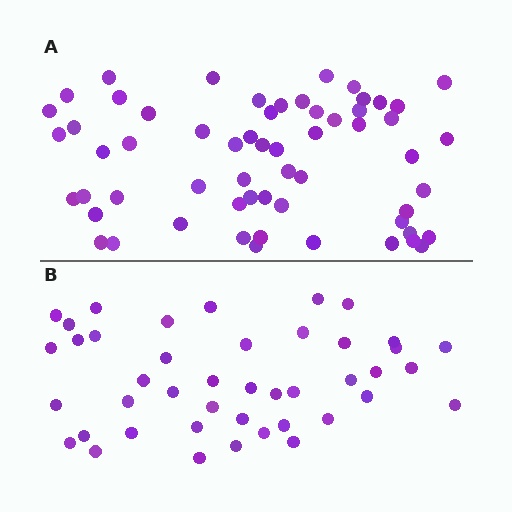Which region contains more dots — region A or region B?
Region A (the top region) has more dots.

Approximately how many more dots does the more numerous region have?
Region A has approximately 15 more dots than region B.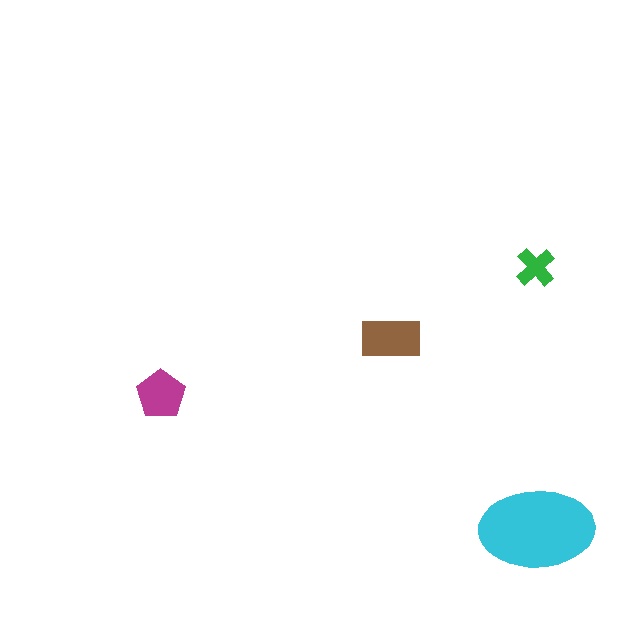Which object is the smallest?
The green cross.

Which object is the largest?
The cyan ellipse.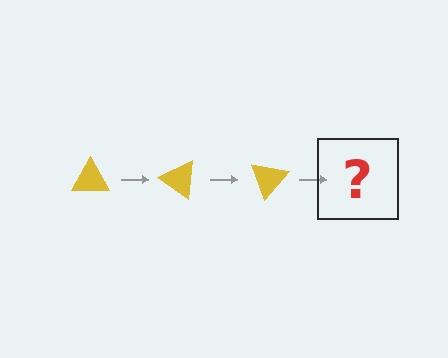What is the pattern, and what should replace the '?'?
The pattern is that the triangle rotates 35 degrees each step. The '?' should be a yellow triangle rotated 105 degrees.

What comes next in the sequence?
The next element should be a yellow triangle rotated 105 degrees.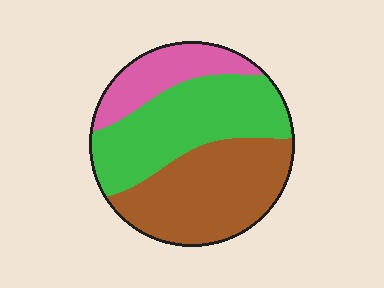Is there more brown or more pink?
Brown.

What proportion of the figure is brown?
Brown covers 41% of the figure.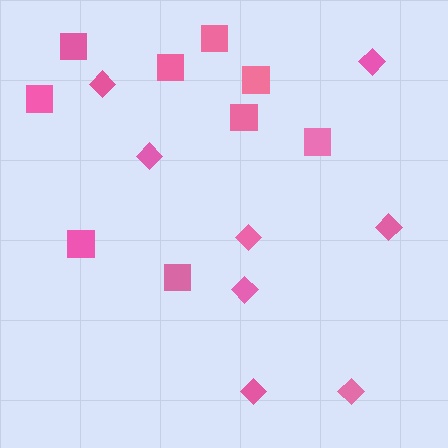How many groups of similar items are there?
There are 2 groups: one group of squares (9) and one group of diamonds (8).